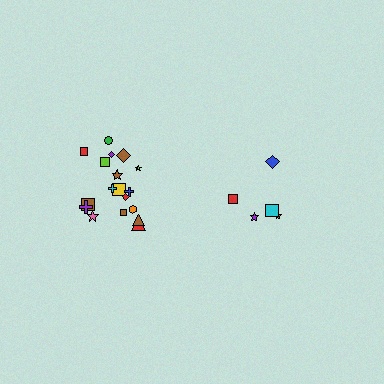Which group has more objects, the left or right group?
The left group.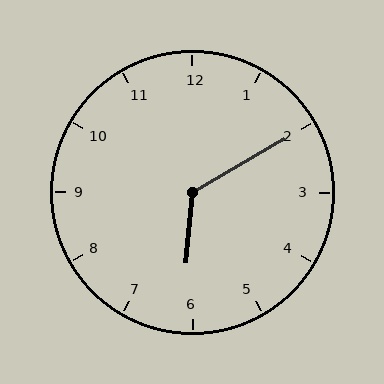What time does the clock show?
6:10.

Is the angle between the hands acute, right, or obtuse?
It is obtuse.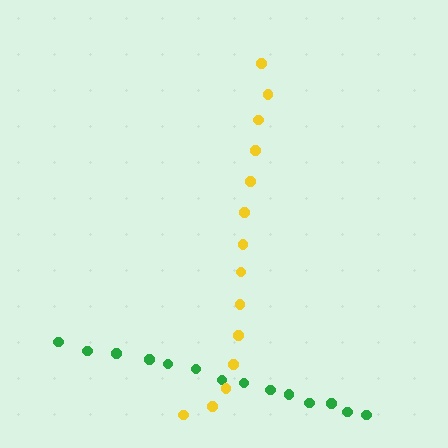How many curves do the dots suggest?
There are 2 distinct paths.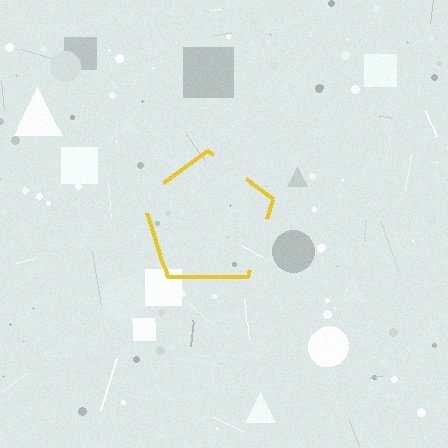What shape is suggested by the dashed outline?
The dashed outline suggests a pentagon.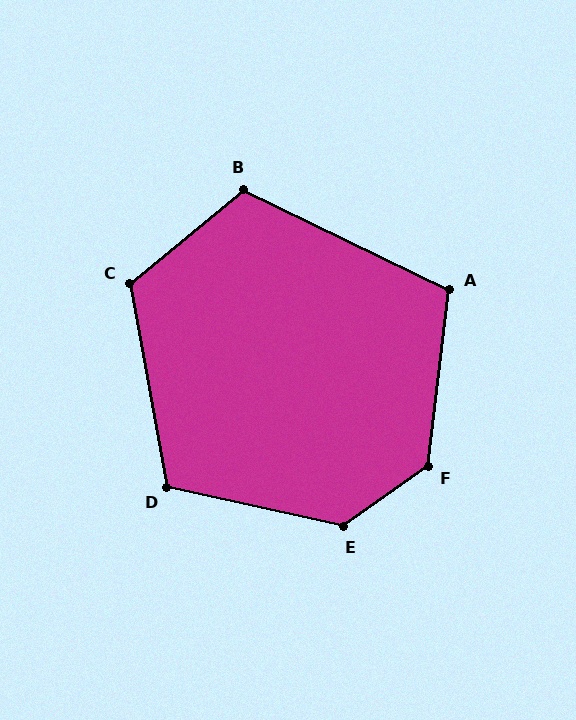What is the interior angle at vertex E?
Approximately 132 degrees (obtuse).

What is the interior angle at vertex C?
Approximately 119 degrees (obtuse).